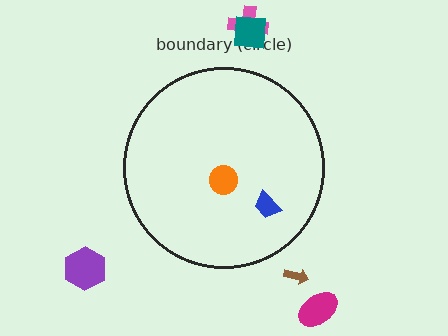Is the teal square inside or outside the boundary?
Outside.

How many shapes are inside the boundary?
2 inside, 5 outside.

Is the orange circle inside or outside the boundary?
Inside.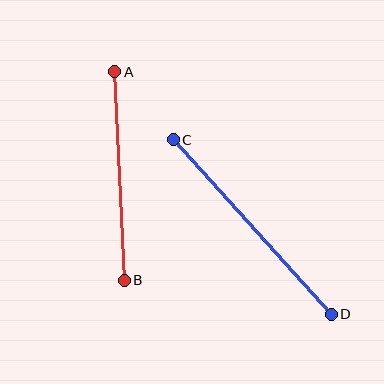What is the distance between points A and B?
The distance is approximately 209 pixels.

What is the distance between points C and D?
The distance is approximately 235 pixels.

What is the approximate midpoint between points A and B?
The midpoint is at approximately (120, 176) pixels.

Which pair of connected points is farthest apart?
Points C and D are farthest apart.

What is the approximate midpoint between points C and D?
The midpoint is at approximately (252, 227) pixels.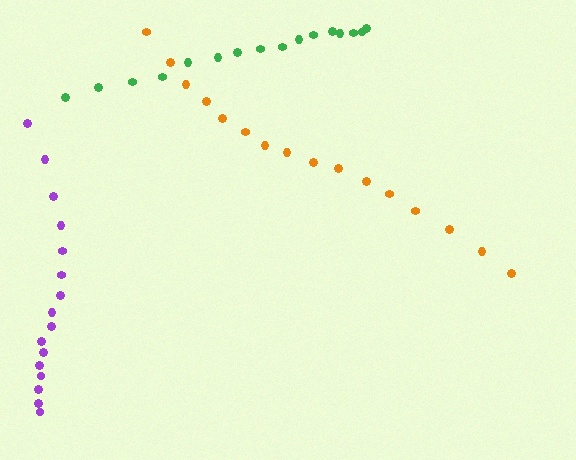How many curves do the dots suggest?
There are 3 distinct paths.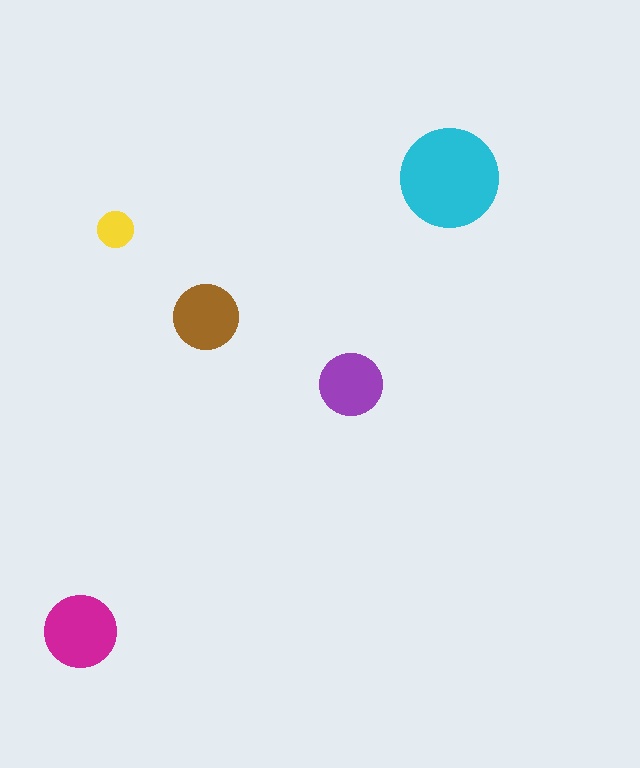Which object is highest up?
The cyan circle is topmost.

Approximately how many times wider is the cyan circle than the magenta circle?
About 1.5 times wider.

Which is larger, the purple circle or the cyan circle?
The cyan one.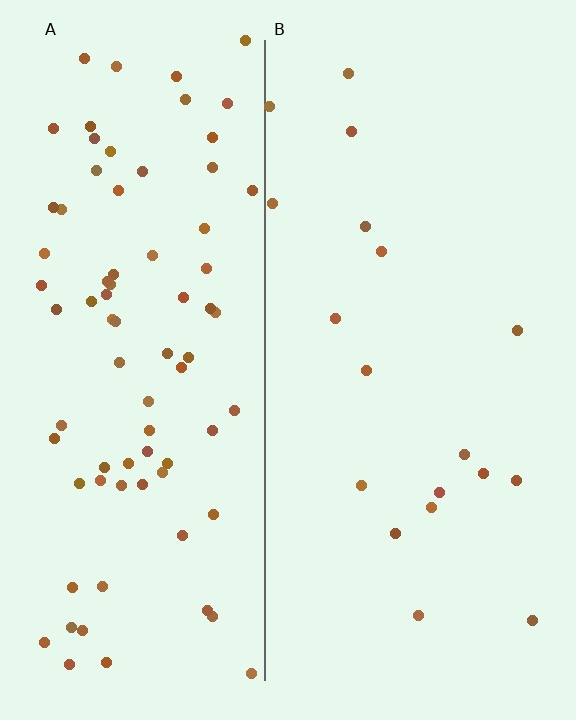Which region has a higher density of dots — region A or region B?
A (the left).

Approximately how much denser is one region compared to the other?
Approximately 4.4× — region A over region B.